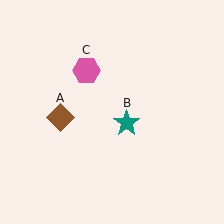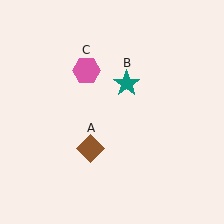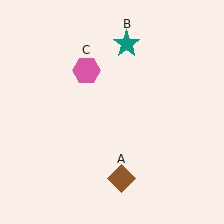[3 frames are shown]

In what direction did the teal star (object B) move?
The teal star (object B) moved up.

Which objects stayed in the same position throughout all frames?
Pink hexagon (object C) remained stationary.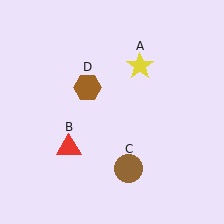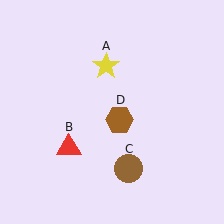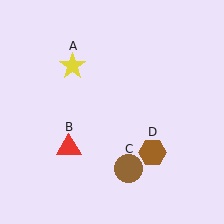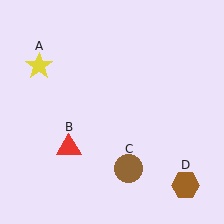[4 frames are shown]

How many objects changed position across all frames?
2 objects changed position: yellow star (object A), brown hexagon (object D).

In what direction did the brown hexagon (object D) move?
The brown hexagon (object D) moved down and to the right.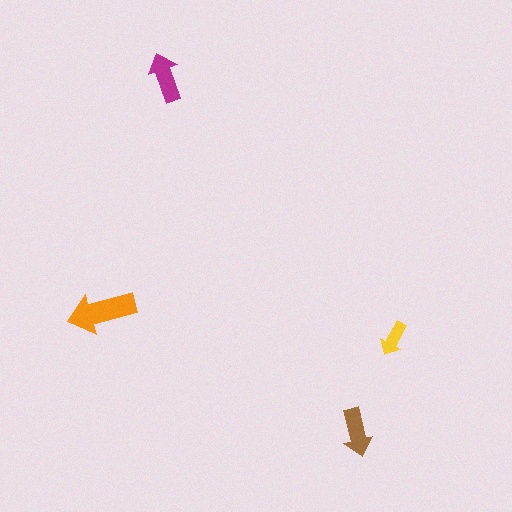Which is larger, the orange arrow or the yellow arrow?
The orange one.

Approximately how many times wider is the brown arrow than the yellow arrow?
About 1.5 times wider.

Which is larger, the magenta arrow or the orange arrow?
The orange one.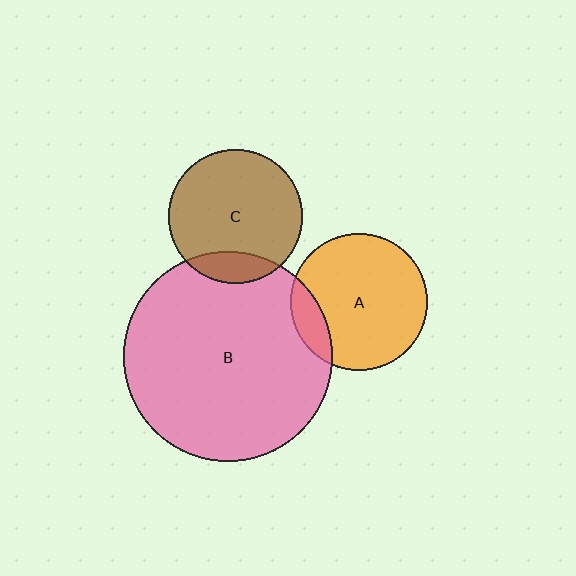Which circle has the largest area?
Circle B (pink).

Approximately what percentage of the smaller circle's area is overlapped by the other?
Approximately 15%.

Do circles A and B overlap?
Yes.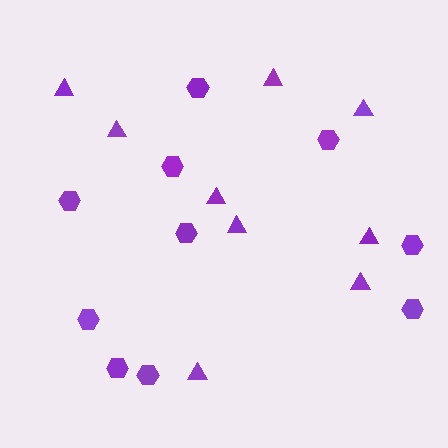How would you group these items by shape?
There are 2 groups: one group of hexagons (10) and one group of triangles (9).